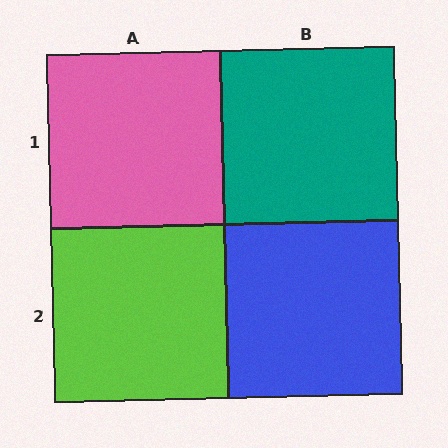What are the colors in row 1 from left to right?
Pink, teal.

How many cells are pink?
1 cell is pink.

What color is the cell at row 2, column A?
Lime.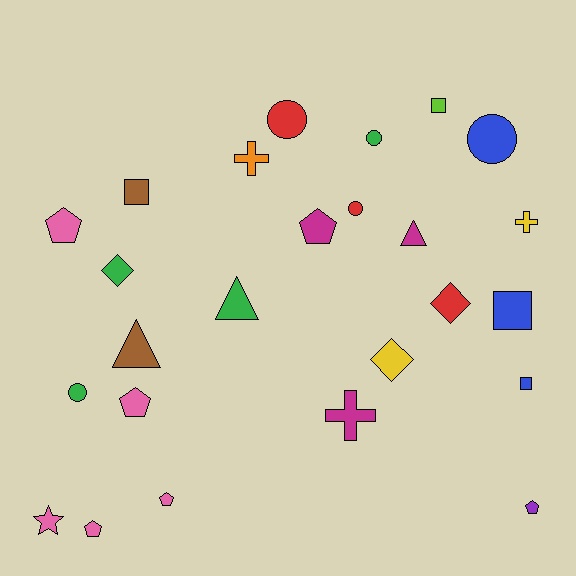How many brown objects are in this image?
There are 2 brown objects.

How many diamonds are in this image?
There are 3 diamonds.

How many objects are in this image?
There are 25 objects.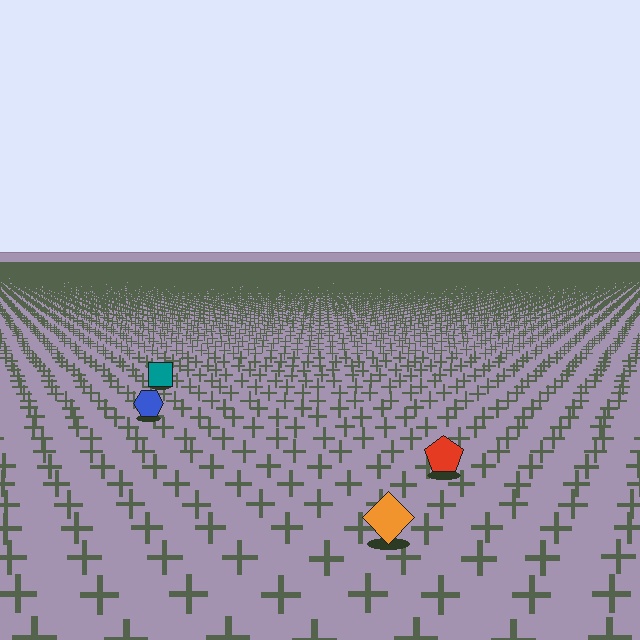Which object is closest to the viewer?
The orange diamond is closest. The texture marks near it are larger and more spread out.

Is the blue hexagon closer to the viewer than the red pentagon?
No. The red pentagon is closer — you can tell from the texture gradient: the ground texture is coarser near it.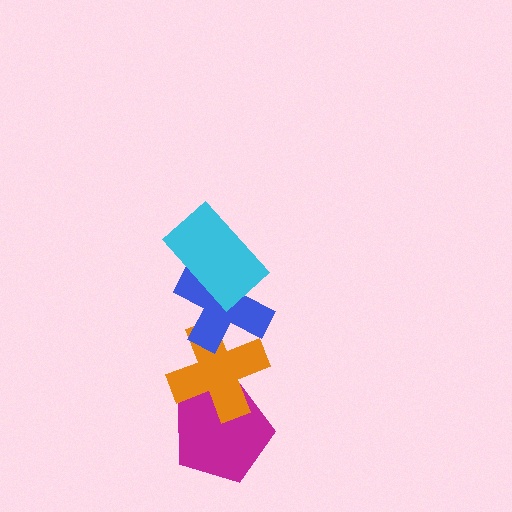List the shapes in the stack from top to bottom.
From top to bottom: the cyan rectangle, the blue cross, the orange cross, the magenta pentagon.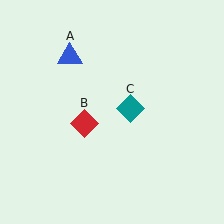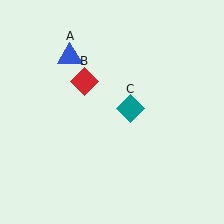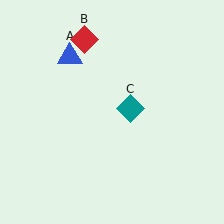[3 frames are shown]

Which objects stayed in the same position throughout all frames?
Blue triangle (object A) and teal diamond (object C) remained stationary.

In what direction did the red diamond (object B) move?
The red diamond (object B) moved up.